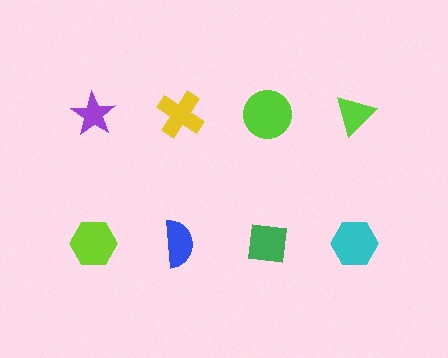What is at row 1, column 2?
A yellow cross.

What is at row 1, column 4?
A lime triangle.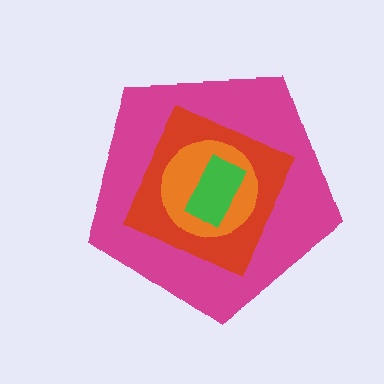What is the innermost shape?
The green rectangle.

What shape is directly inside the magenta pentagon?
The red square.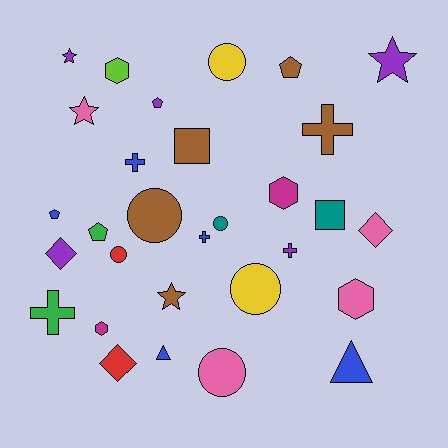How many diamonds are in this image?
There are 3 diamonds.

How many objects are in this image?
There are 30 objects.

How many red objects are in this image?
There are 2 red objects.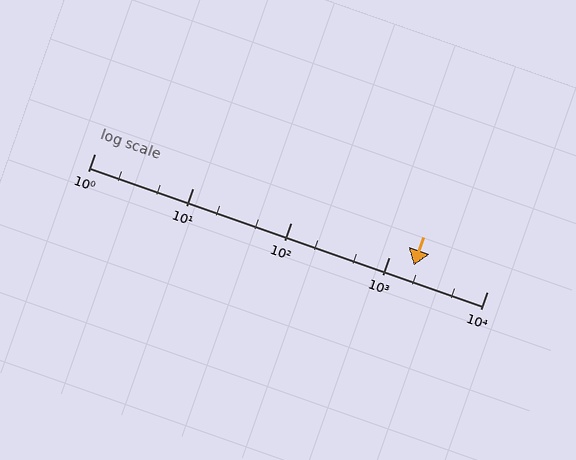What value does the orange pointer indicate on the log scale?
The pointer indicates approximately 1800.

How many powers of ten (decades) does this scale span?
The scale spans 4 decades, from 1 to 10000.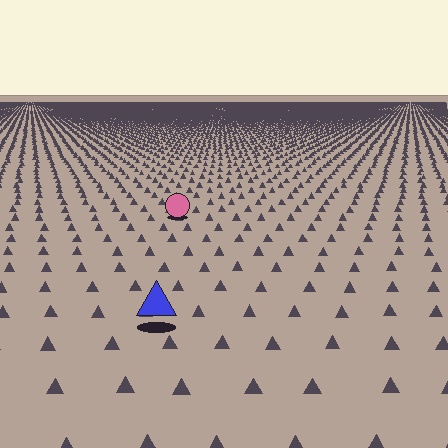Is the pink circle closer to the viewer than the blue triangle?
No. The blue triangle is closer — you can tell from the texture gradient: the ground texture is coarser near it.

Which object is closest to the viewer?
The blue triangle is closest. The texture marks near it are larger and more spread out.